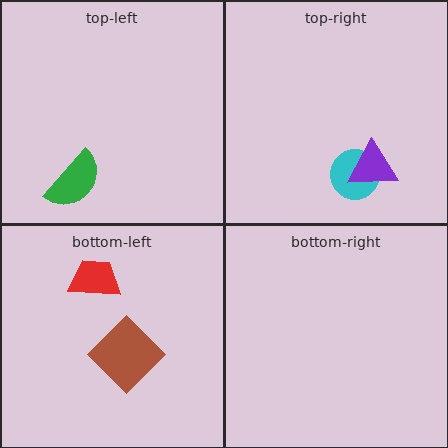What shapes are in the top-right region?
The cyan circle, the purple triangle.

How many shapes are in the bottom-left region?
2.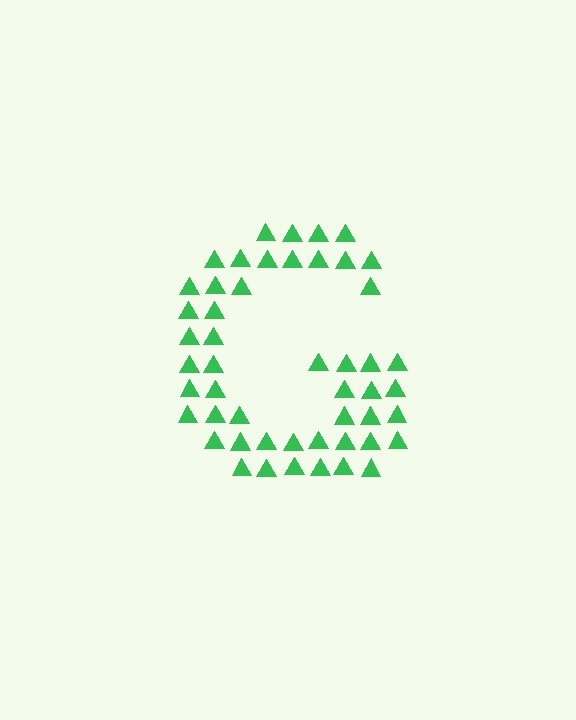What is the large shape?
The large shape is the letter G.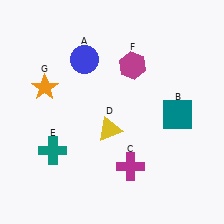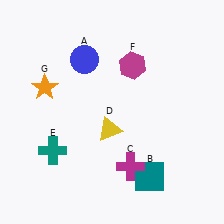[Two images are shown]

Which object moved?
The teal square (B) moved down.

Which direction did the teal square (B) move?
The teal square (B) moved down.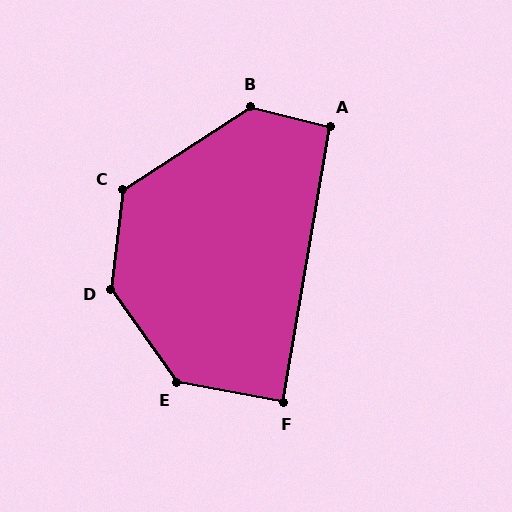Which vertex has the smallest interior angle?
F, at approximately 89 degrees.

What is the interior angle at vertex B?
Approximately 133 degrees (obtuse).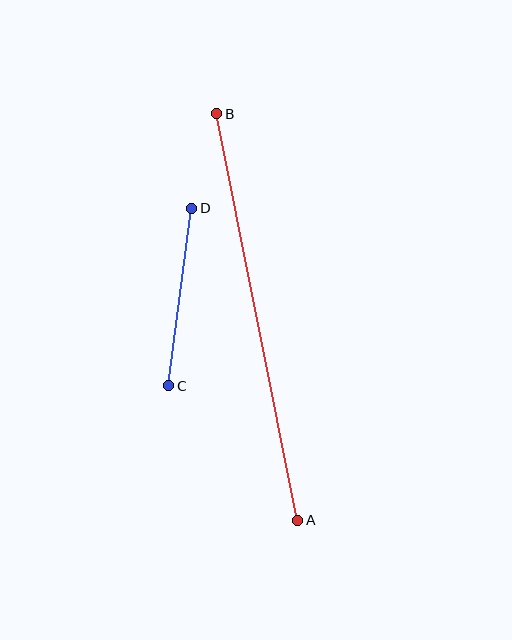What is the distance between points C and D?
The distance is approximately 179 pixels.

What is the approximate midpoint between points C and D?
The midpoint is at approximately (180, 297) pixels.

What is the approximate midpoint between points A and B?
The midpoint is at approximately (257, 317) pixels.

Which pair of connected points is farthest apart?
Points A and B are farthest apart.